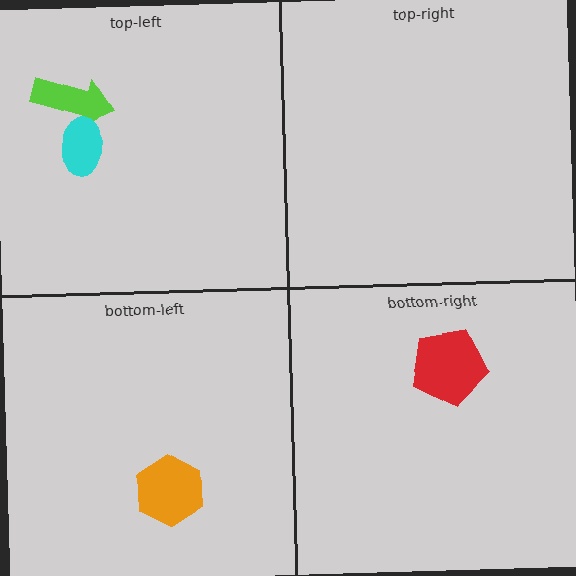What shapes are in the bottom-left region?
The orange hexagon.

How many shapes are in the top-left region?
2.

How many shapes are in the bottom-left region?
1.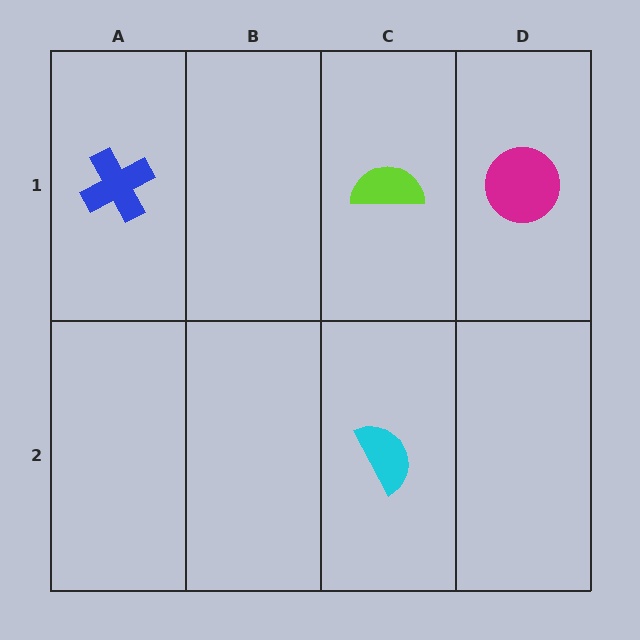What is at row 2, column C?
A cyan semicircle.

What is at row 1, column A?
A blue cross.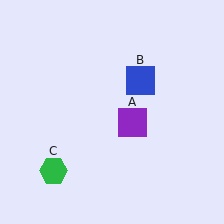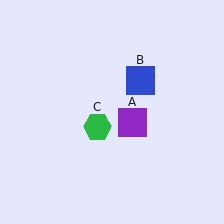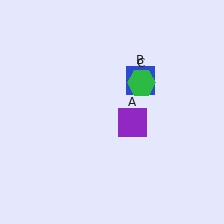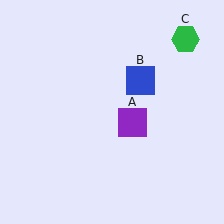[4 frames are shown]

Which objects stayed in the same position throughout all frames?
Purple square (object A) and blue square (object B) remained stationary.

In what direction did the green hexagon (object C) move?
The green hexagon (object C) moved up and to the right.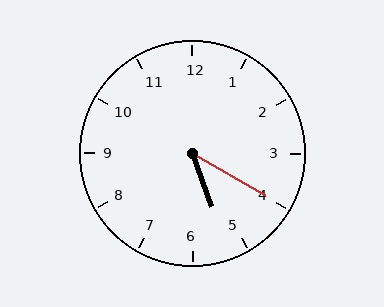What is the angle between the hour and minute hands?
Approximately 40 degrees.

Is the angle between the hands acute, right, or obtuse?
It is acute.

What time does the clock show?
5:20.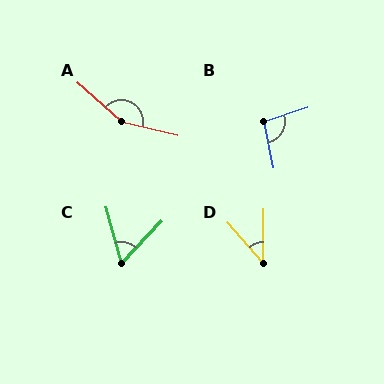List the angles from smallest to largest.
D (41°), C (60°), B (96°), A (152°).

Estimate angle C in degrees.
Approximately 60 degrees.